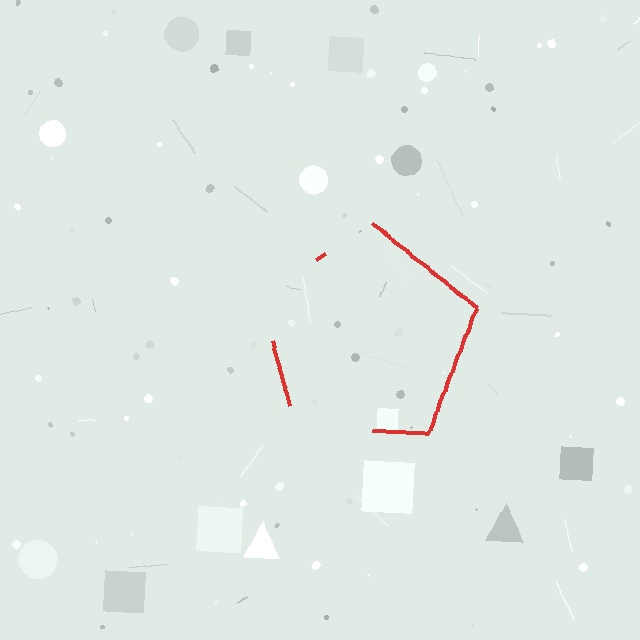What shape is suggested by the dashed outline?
The dashed outline suggests a pentagon.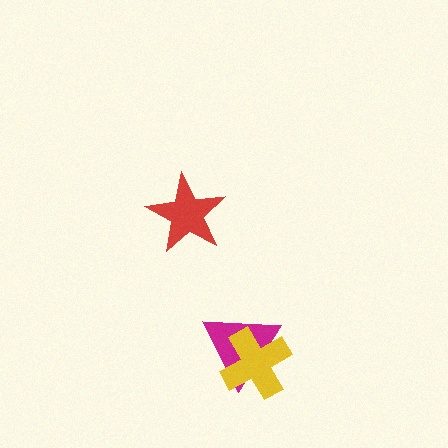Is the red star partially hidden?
No, no other shape covers it.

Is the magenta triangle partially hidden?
Yes, it is partially covered by another shape.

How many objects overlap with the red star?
0 objects overlap with the red star.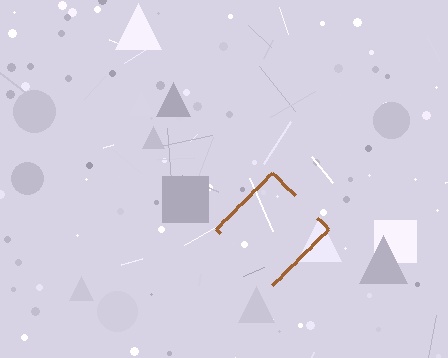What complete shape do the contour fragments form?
The contour fragments form a diamond.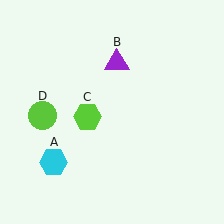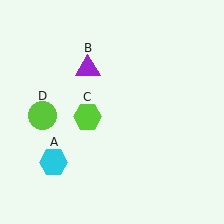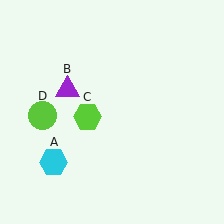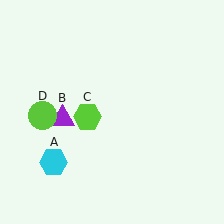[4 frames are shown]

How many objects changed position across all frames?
1 object changed position: purple triangle (object B).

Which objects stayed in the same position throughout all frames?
Cyan hexagon (object A) and lime hexagon (object C) and lime circle (object D) remained stationary.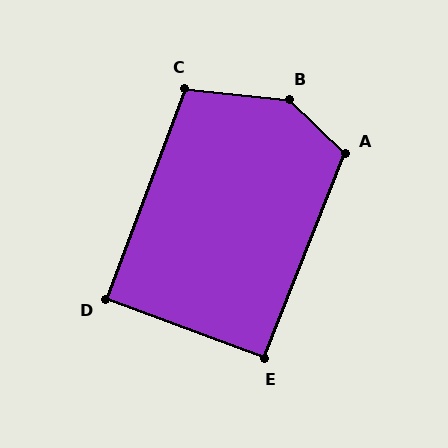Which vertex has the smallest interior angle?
D, at approximately 90 degrees.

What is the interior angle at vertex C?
Approximately 105 degrees (obtuse).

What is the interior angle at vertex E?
Approximately 91 degrees (approximately right).